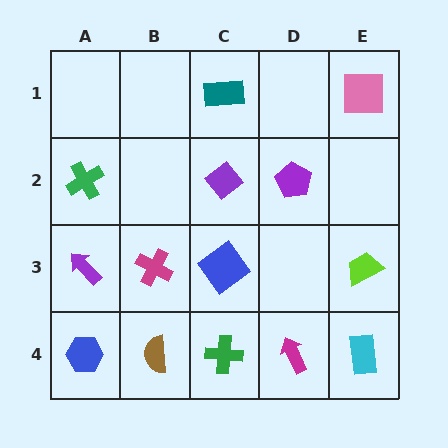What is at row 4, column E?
A cyan rectangle.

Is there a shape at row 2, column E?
No, that cell is empty.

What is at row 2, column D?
A purple pentagon.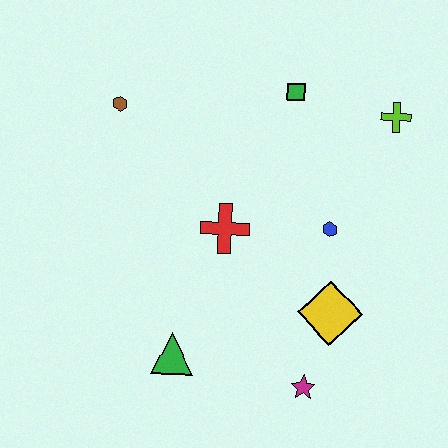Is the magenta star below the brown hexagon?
Yes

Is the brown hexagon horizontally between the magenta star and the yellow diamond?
No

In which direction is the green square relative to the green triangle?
The green square is above the green triangle.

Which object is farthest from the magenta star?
The brown hexagon is farthest from the magenta star.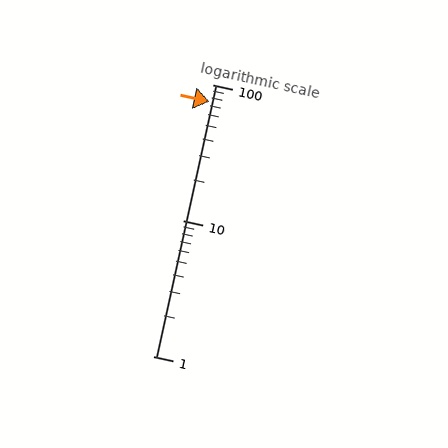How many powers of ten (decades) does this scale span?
The scale spans 2 decades, from 1 to 100.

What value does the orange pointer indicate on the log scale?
The pointer indicates approximately 75.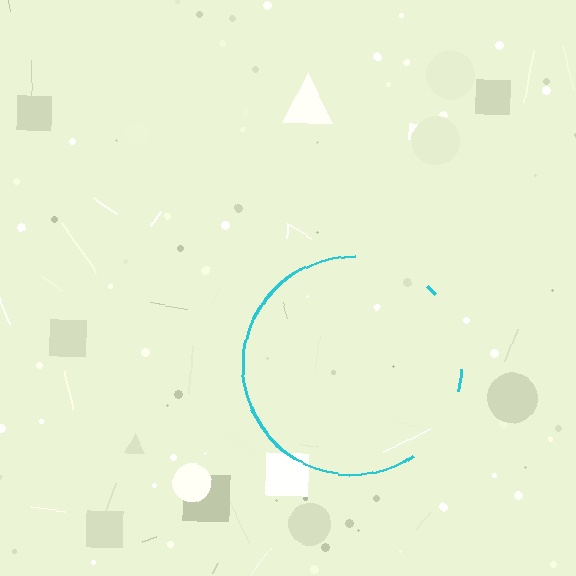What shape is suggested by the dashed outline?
The dashed outline suggests a circle.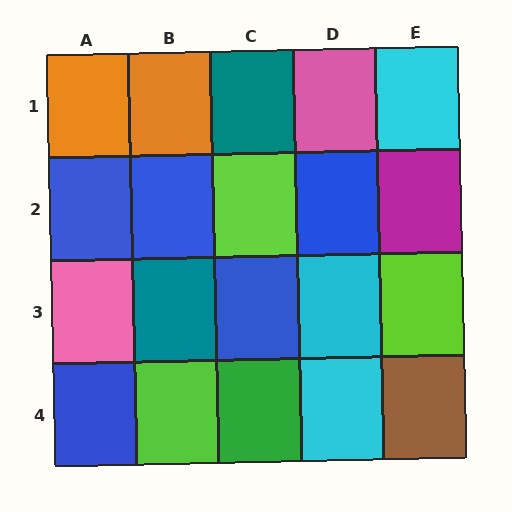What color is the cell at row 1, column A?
Orange.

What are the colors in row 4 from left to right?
Blue, lime, green, cyan, brown.